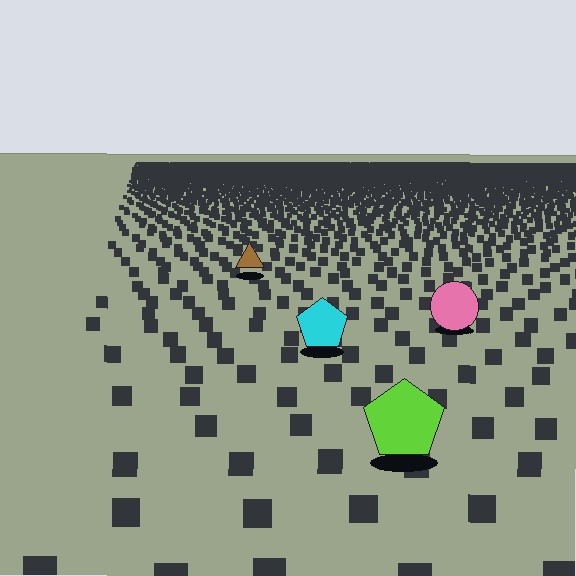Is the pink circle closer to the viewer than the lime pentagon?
No. The lime pentagon is closer — you can tell from the texture gradient: the ground texture is coarser near it.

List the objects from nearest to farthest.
From nearest to farthest: the lime pentagon, the cyan pentagon, the pink circle, the brown triangle.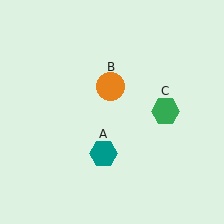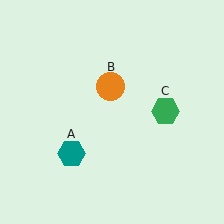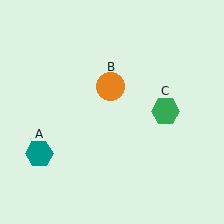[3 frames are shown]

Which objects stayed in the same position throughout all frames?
Orange circle (object B) and green hexagon (object C) remained stationary.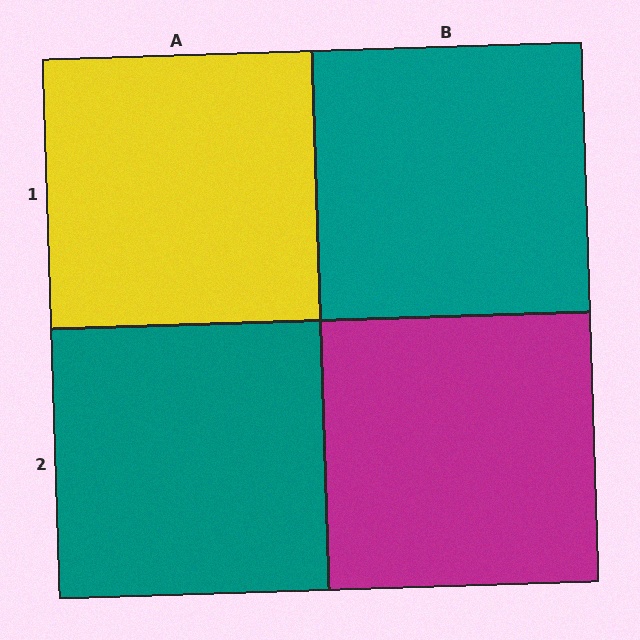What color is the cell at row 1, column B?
Teal.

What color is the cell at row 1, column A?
Yellow.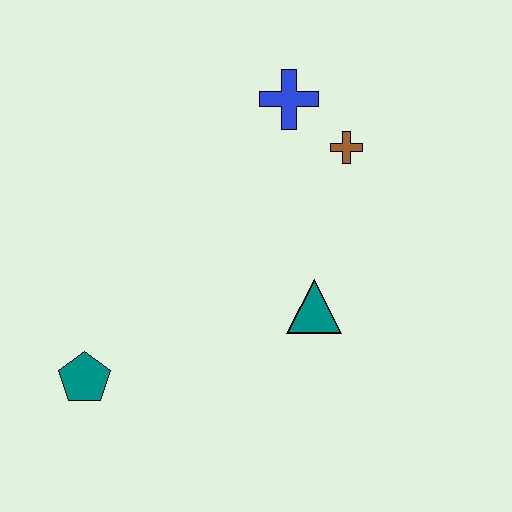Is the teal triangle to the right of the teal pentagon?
Yes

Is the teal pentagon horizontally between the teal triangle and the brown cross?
No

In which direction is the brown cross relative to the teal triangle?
The brown cross is above the teal triangle.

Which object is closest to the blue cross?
The brown cross is closest to the blue cross.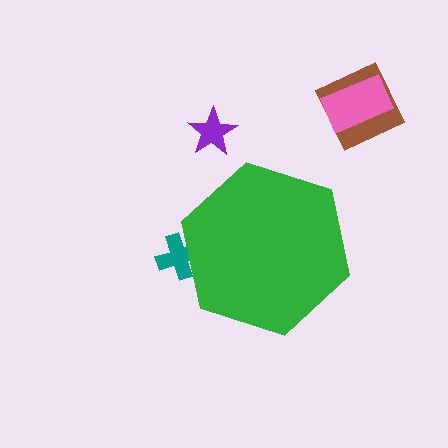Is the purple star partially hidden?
No, the purple star is fully visible.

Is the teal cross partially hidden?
Yes, the teal cross is partially hidden behind the green hexagon.